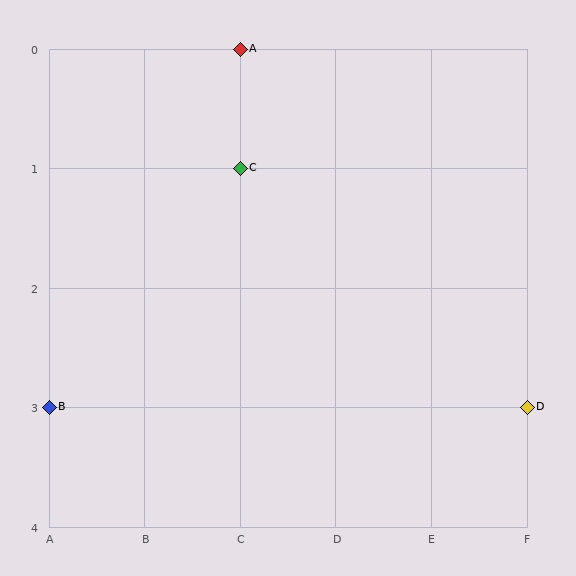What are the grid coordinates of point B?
Point B is at grid coordinates (A, 3).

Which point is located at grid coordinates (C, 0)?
Point A is at (C, 0).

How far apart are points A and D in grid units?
Points A and D are 3 columns and 3 rows apart (about 4.2 grid units diagonally).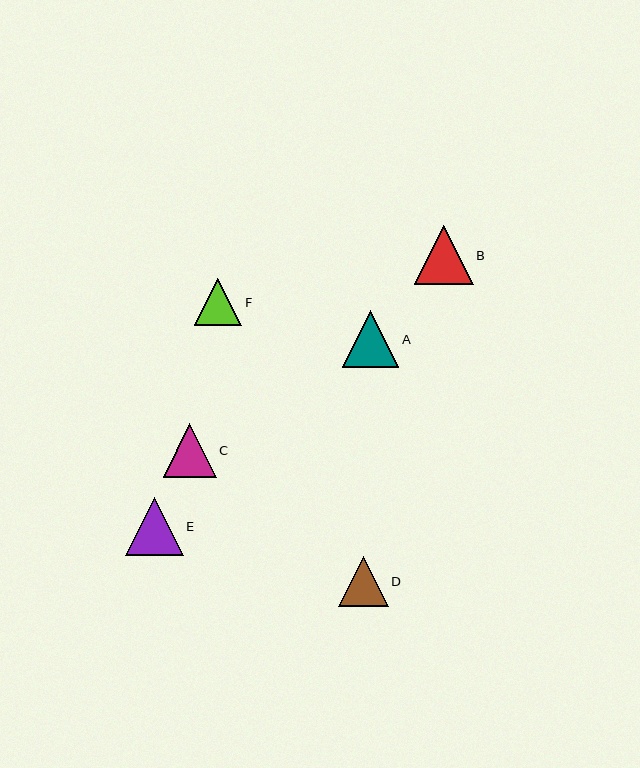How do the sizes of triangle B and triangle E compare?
Triangle B and triangle E are approximately the same size.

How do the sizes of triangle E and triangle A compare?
Triangle E and triangle A are approximately the same size.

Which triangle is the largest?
Triangle B is the largest with a size of approximately 59 pixels.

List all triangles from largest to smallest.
From largest to smallest: B, E, A, C, D, F.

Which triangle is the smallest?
Triangle F is the smallest with a size of approximately 47 pixels.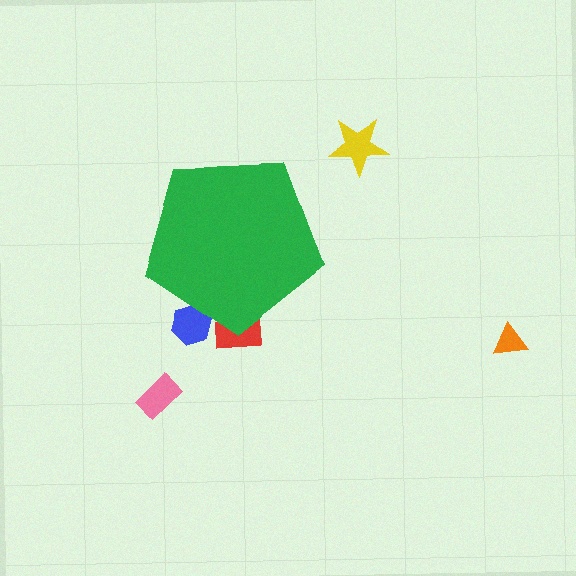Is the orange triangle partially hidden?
No, the orange triangle is fully visible.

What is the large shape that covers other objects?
A green pentagon.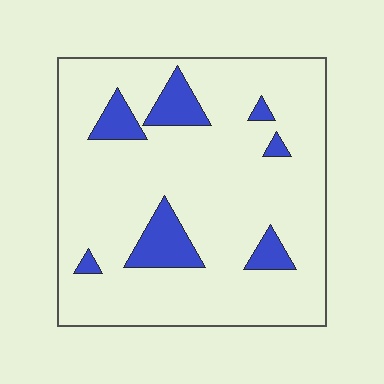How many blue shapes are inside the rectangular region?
7.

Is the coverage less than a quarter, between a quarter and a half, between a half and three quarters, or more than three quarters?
Less than a quarter.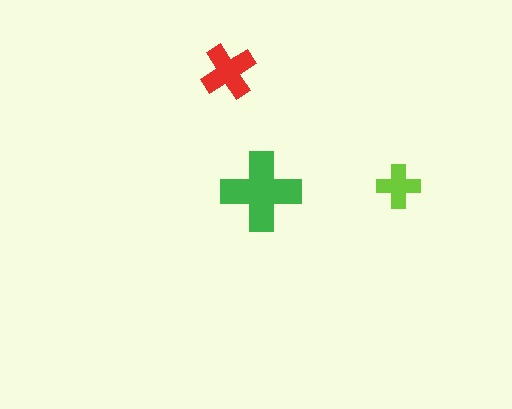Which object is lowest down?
The green cross is bottommost.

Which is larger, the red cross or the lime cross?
The red one.